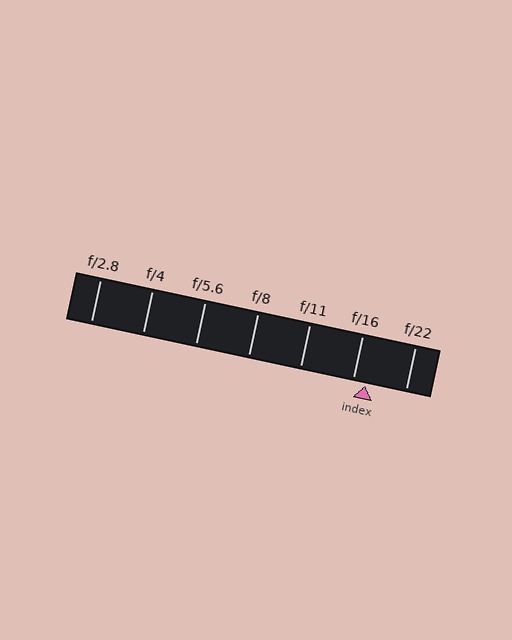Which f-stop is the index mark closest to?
The index mark is closest to f/16.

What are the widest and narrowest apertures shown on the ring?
The widest aperture shown is f/2.8 and the narrowest is f/22.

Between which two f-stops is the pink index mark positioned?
The index mark is between f/16 and f/22.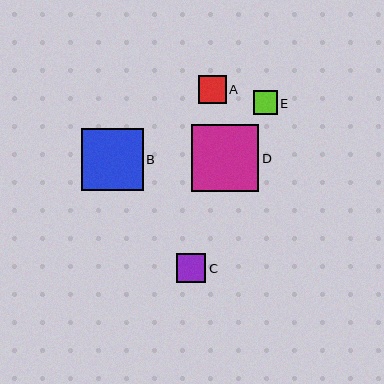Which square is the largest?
Square D is the largest with a size of approximately 67 pixels.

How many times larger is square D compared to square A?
Square D is approximately 2.4 times the size of square A.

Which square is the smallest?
Square E is the smallest with a size of approximately 24 pixels.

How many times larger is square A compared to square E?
Square A is approximately 1.2 times the size of square E.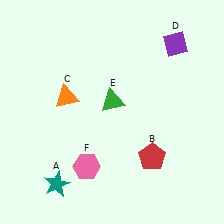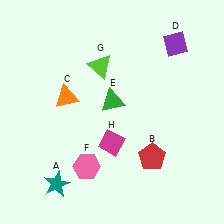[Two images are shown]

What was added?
A lime triangle (G), a magenta diamond (H) were added in Image 2.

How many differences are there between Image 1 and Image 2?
There are 2 differences between the two images.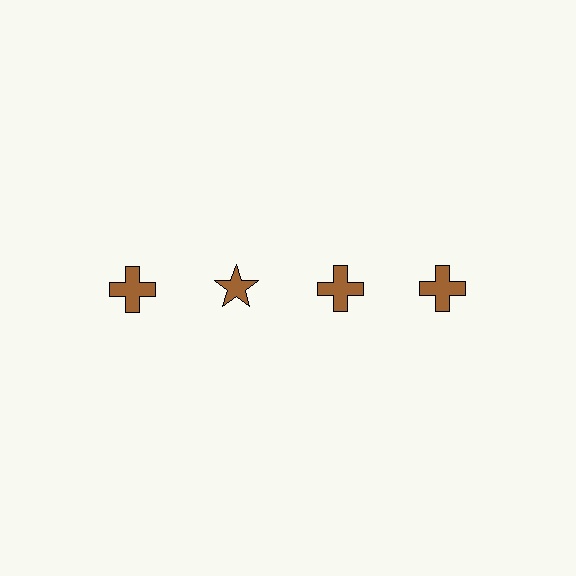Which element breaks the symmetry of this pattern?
The brown star in the top row, second from left column breaks the symmetry. All other shapes are brown crosses.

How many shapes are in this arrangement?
There are 4 shapes arranged in a grid pattern.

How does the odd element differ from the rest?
It has a different shape: star instead of cross.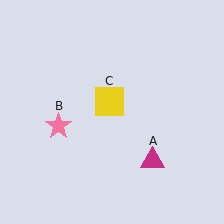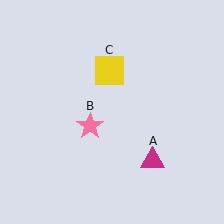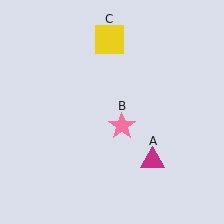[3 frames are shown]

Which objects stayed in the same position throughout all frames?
Magenta triangle (object A) remained stationary.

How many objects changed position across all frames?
2 objects changed position: pink star (object B), yellow square (object C).